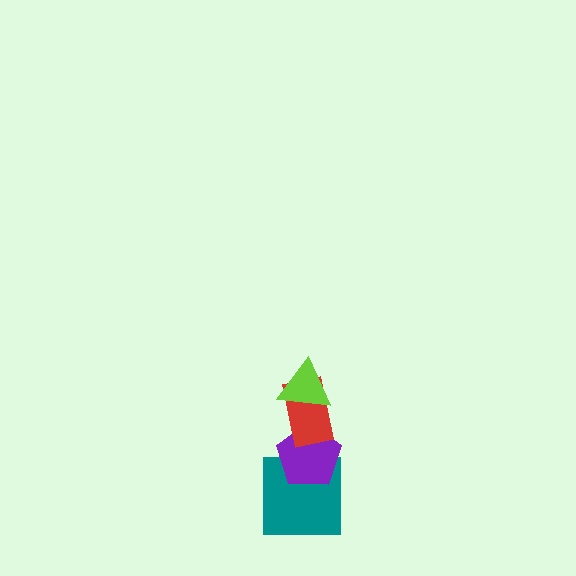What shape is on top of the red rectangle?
The lime triangle is on top of the red rectangle.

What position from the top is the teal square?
The teal square is 4th from the top.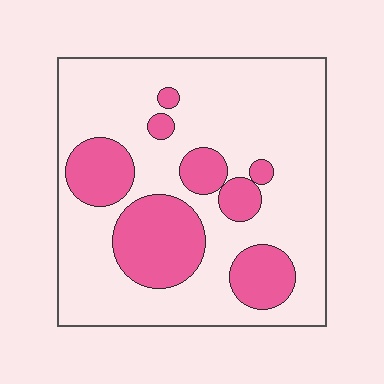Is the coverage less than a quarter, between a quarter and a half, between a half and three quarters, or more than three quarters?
Between a quarter and a half.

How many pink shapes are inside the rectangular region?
8.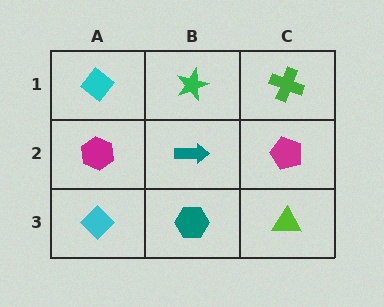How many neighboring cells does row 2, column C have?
3.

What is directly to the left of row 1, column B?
A cyan diamond.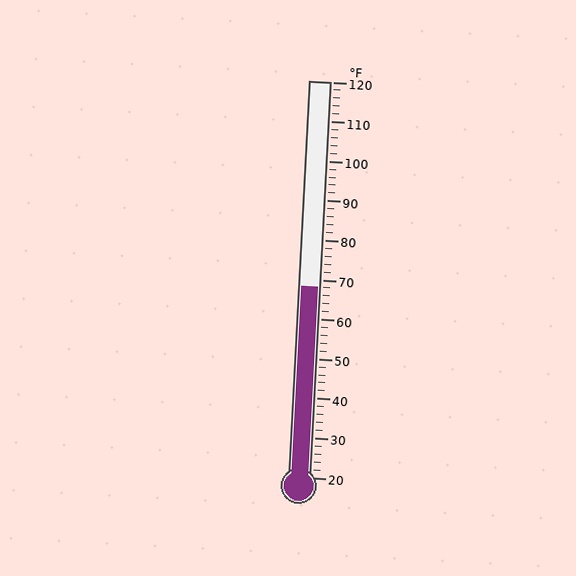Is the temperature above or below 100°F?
The temperature is below 100°F.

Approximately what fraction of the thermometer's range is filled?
The thermometer is filled to approximately 50% of its range.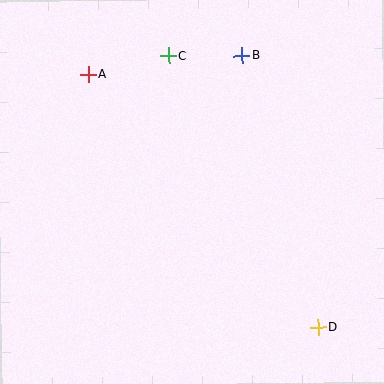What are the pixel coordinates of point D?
Point D is at (318, 327).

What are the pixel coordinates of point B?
Point B is at (242, 56).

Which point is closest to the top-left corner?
Point A is closest to the top-left corner.